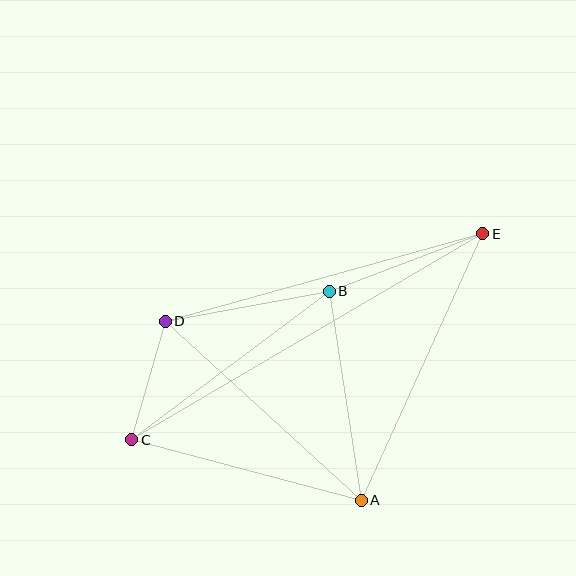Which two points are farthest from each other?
Points C and E are farthest from each other.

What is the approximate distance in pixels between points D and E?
The distance between D and E is approximately 330 pixels.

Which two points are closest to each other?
Points C and D are closest to each other.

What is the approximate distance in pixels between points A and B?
The distance between A and B is approximately 211 pixels.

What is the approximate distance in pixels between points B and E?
The distance between B and E is approximately 164 pixels.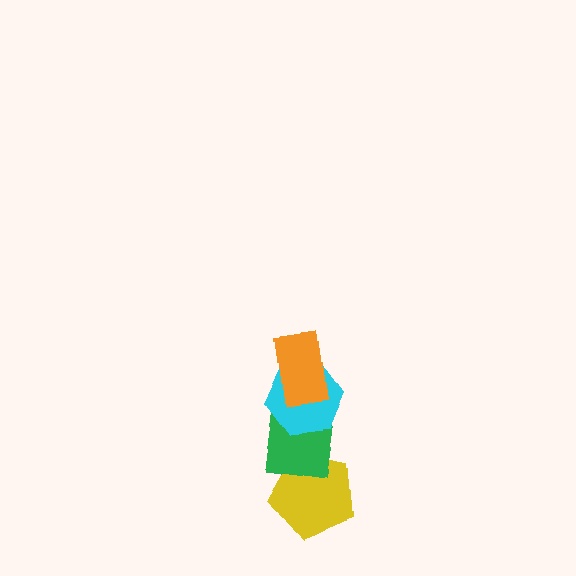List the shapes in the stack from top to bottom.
From top to bottom: the orange rectangle, the cyan hexagon, the green square, the yellow pentagon.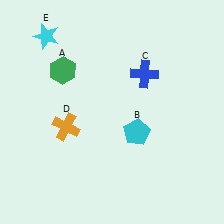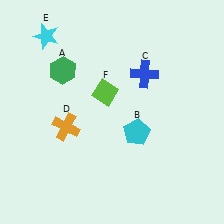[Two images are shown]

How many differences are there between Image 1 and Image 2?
There is 1 difference between the two images.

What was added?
A lime diamond (F) was added in Image 2.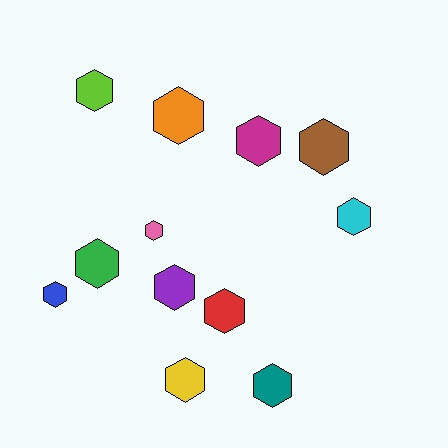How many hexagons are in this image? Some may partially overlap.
There are 12 hexagons.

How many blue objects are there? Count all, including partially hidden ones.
There is 1 blue object.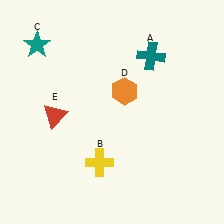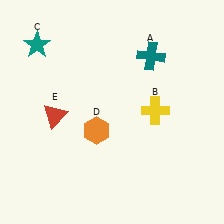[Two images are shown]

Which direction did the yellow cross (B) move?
The yellow cross (B) moved right.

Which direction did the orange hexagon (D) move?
The orange hexagon (D) moved down.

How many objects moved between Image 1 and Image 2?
2 objects moved between the two images.